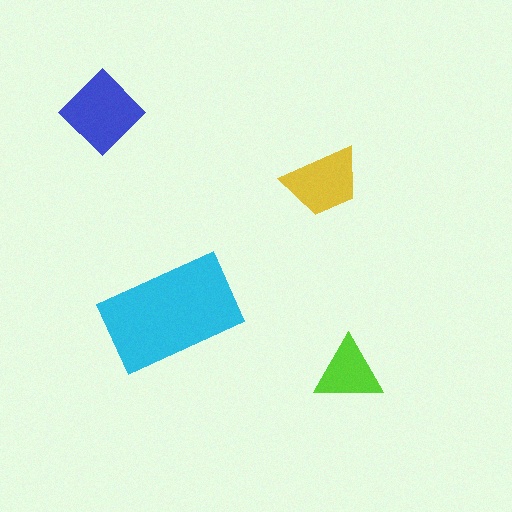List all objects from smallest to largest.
The lime triangle, the yellow trapezoid, the blue diamond, the cyan rectangle.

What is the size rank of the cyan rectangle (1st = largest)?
1st.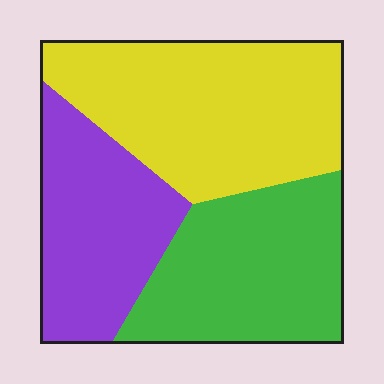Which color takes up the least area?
Purple, at roughly 25%.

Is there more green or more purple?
Green.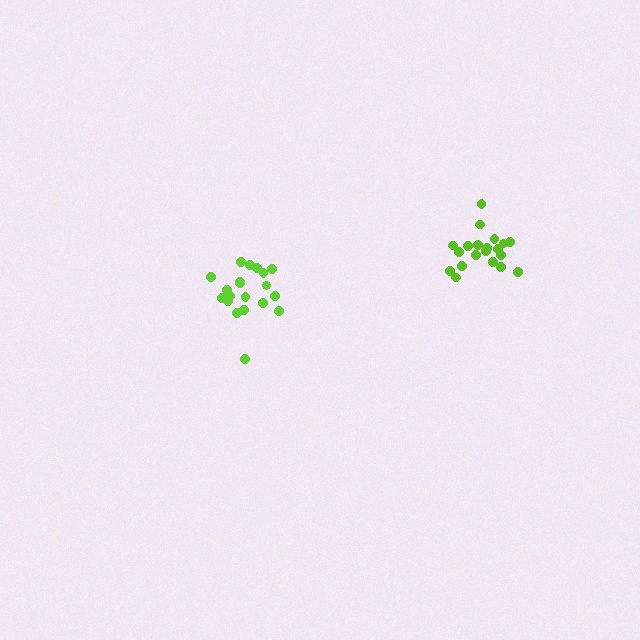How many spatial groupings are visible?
There are 2 spatial groupings.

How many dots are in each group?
Group 1: 20 dots, Group 2: 21 dots (41 total).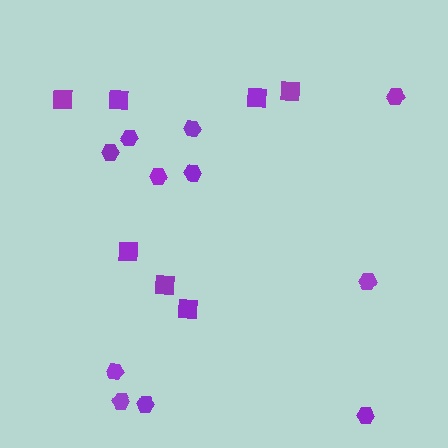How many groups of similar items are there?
There are 2 groups: one group of hexagons (11) and one group of squares (7).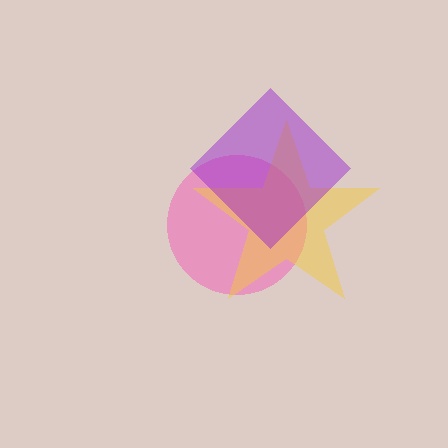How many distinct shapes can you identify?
There are 3 distinct shapes: a pink circle, a yellow star, a purple diamond.